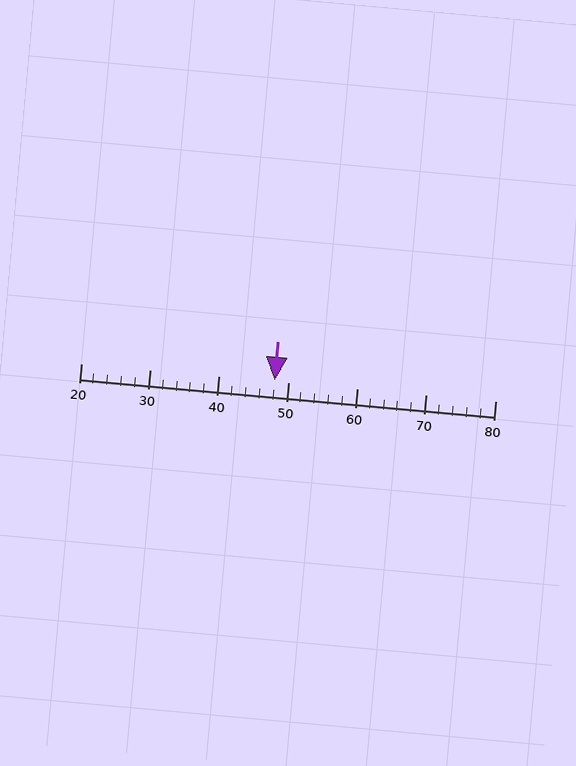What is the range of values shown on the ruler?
The ruler shows values from 20 to 80.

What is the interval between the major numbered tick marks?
The major tick marks are spaced 10 units apart.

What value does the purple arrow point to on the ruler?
The purple arrow points to approximately 48.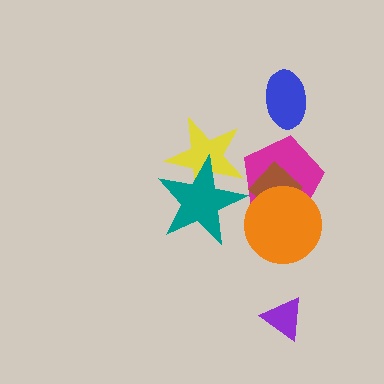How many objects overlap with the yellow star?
1 object overlaps with the yellow star.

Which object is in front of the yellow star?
The teal star is in front of the yellow star.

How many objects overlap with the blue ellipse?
0 objects overlap with the blue ellipse.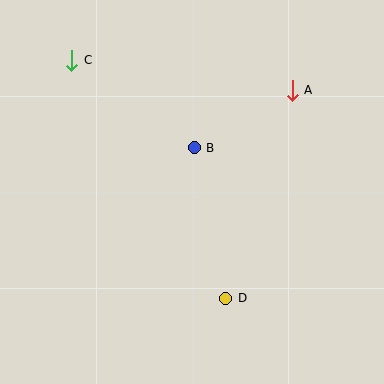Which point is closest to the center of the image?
Point B at (194, 148) is closest to the center.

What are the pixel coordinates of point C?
Point C is at (72, 60).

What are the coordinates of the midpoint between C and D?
The midpoint between C and D is at (149, 179).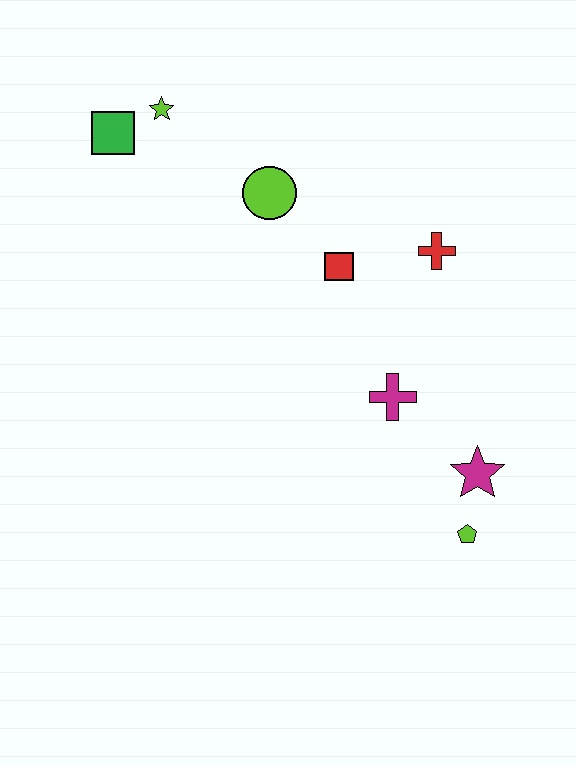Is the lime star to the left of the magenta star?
Yes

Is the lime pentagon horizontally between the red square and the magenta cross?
No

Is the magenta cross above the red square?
No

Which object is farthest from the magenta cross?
The green square is farthest from the magenta cross.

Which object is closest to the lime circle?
The red square is closest to the lime circle.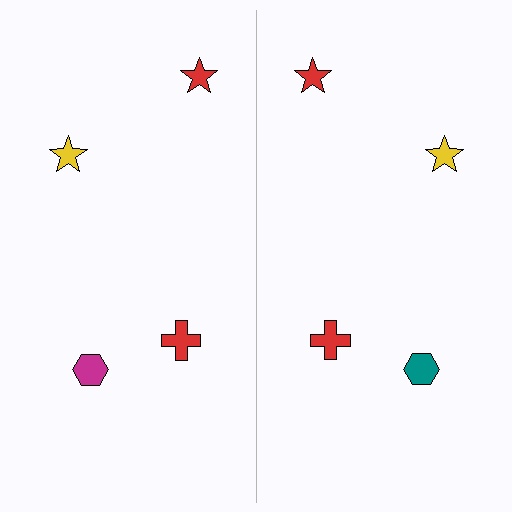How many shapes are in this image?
There are 8 shapes in this image.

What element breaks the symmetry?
The teal hexagon on the right side breaks the symmetry — its mirror counterpart is magenta.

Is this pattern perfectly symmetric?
No, the pattern is not perfectly symmetric. The teal hexagon on the right side breaks the symmetry — its mirror counterpart is magenta.